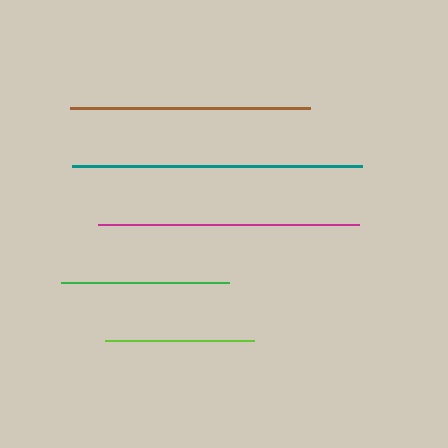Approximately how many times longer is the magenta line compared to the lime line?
The magenta line is approximately 1.8 times the length of the lime line.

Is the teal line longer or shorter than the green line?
The teal line is longer than the green line.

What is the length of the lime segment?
The lime segment is approximately 149 pixels long.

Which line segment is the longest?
The teal line is the longest at approximately 290 pixels.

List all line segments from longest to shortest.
From longest to shortest: teal, magenta, brown, green, lime.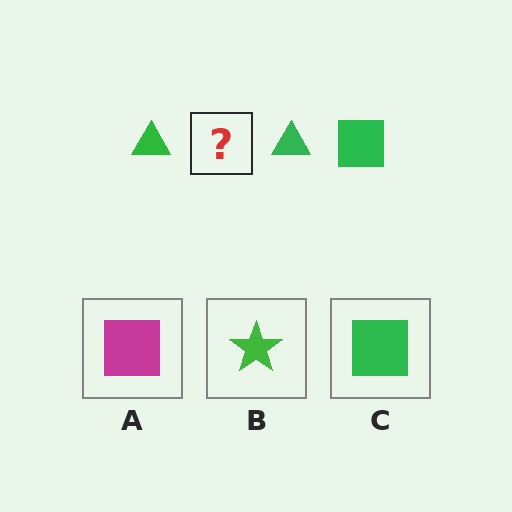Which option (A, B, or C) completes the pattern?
C.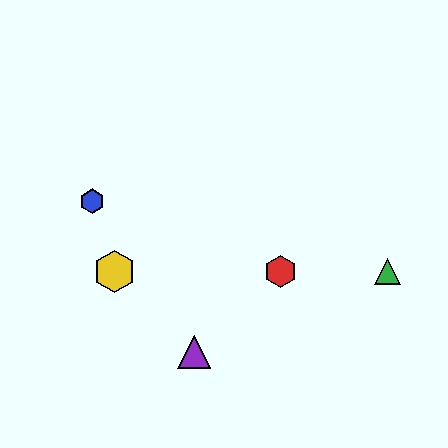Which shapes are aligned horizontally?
The red hexagon, the green triangle, the yellow hexagon are aligned horizontally.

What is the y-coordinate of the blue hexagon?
The blue hexagon is at y≈201.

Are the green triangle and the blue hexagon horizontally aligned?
No, the green triangle is at y≈271 and the blue hexagon is at y≈201.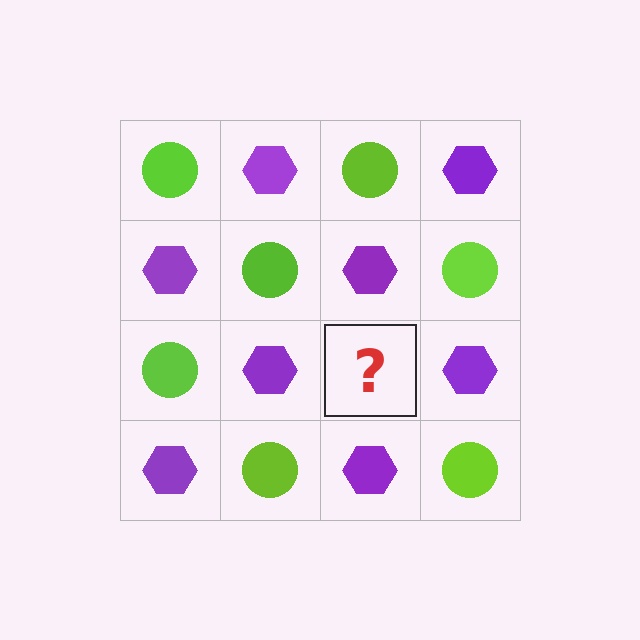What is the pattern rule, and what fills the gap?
The rule is that it alternates lime circle and purple hexagon in a checkerboard pattern. The gap should be filled with a lime circle.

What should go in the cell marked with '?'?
The missing cell should contain a lime circle.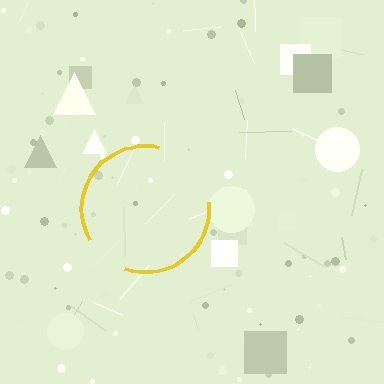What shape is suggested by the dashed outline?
The dashed outline suggests a circle.